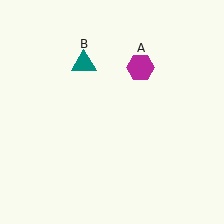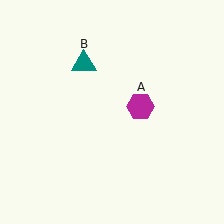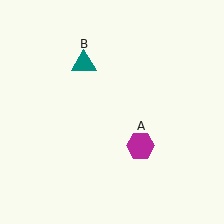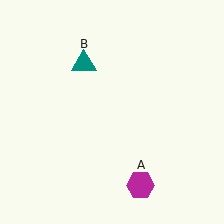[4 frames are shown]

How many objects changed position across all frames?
1 object changed position: magenta hexagon (object A).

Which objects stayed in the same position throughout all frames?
Teal triangle (object B) remained stationary.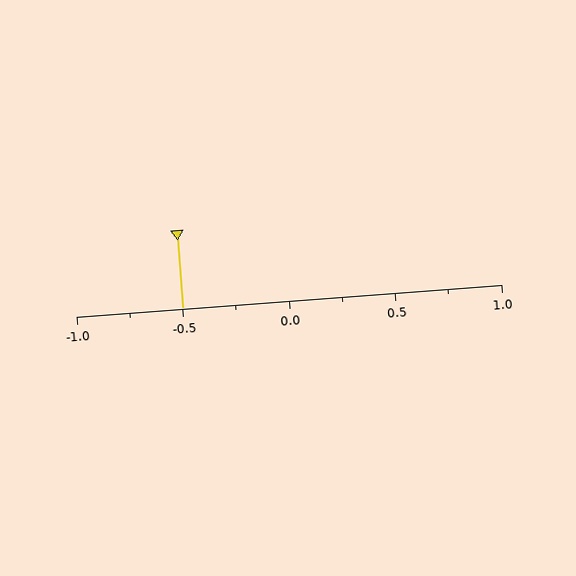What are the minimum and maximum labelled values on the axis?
The axis runs from -1.0 to 1.0.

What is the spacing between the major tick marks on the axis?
The major ticks are spaced 0.5 apart.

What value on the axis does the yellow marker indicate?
The marker indicates approximately -0.5.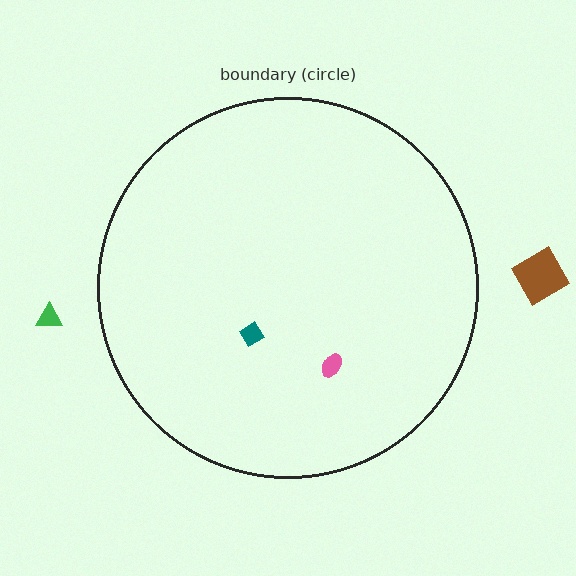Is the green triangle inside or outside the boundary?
Outside.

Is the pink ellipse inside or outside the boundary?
Inside.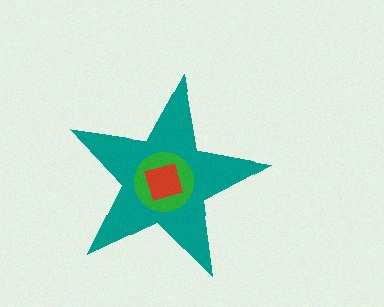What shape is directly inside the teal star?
The green circle.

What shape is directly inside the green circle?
The red diamond.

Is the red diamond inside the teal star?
Yes.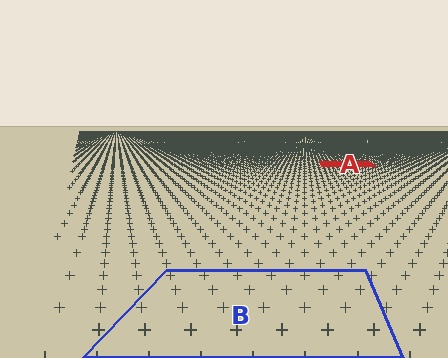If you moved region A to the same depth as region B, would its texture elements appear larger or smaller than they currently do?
They would appear larger. At a closer depth, the same texture elements are projected at a bigger on-screen size.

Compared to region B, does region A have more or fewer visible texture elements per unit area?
Region A has more texture elements per unit area — they are packed more densely because it is farther away.